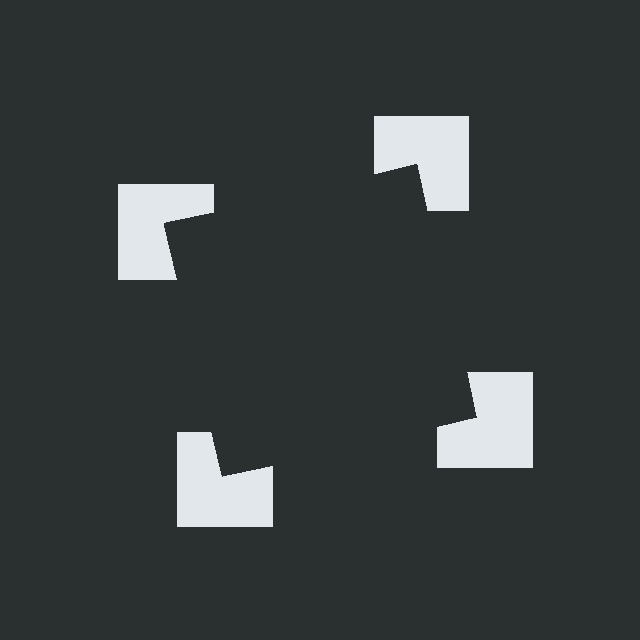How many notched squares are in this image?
There are 4 — one at each vertex of the illusory square.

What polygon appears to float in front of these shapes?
An illusory square — its edges are inferred from the aligned wedge cuts in the notched squares, not physically drawn.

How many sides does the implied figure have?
4 sides.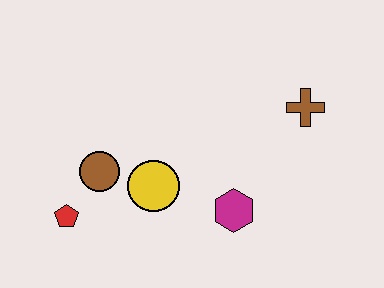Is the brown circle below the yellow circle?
No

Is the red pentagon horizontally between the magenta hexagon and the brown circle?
No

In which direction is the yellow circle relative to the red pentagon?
The yellow circle is to the right of the red pentagon.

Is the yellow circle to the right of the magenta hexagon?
No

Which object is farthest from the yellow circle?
The brown cross is farthest from the yellow circle.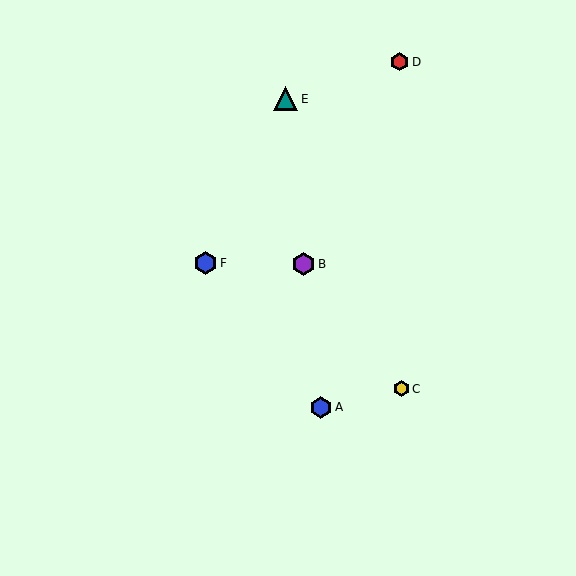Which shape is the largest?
The teal triangle (labeled E) is the largest.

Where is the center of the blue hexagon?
The center of the blue hexagon is at (321, 407).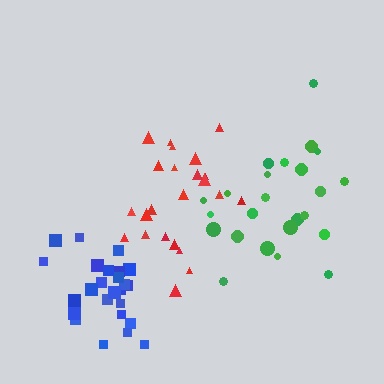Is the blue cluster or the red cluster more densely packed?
Blue.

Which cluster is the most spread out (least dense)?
Green.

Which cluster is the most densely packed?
Blue.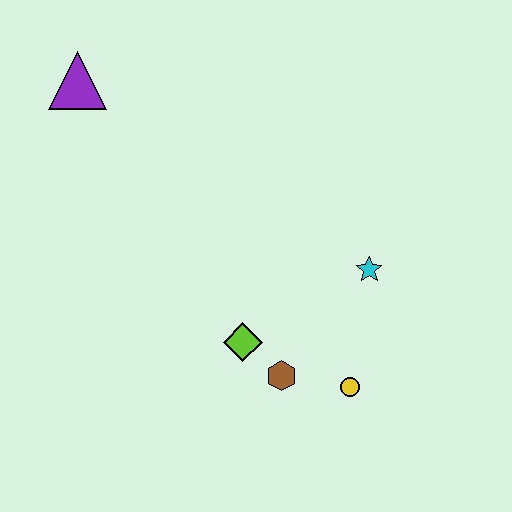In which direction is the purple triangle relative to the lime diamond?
The purple triangle is above the lime diamond.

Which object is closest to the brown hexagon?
The lime diamond is closest to the brown hexagon.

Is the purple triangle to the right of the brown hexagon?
No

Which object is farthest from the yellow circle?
The purple triangle is farthest from the yellow circle.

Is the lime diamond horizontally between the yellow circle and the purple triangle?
Yes